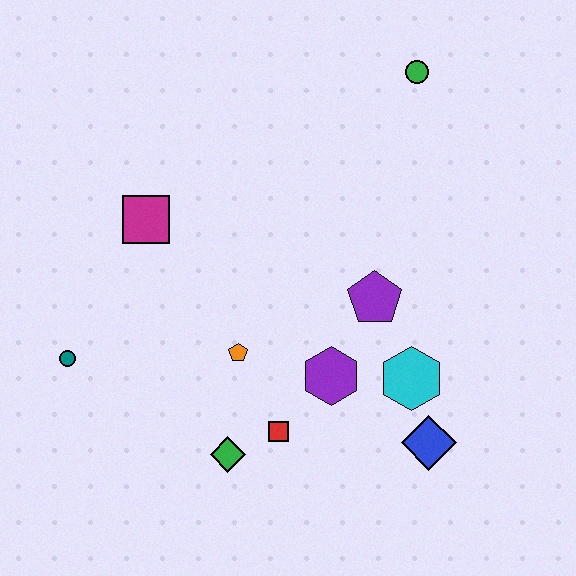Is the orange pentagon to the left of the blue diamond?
Yes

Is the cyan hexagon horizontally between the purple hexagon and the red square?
No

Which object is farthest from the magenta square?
The blue diamond is farthest from the magenta square.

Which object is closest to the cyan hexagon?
The blue diamond is closest to the cyan hexagon.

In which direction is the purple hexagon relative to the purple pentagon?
The purple hexagon is below the purple pentagon.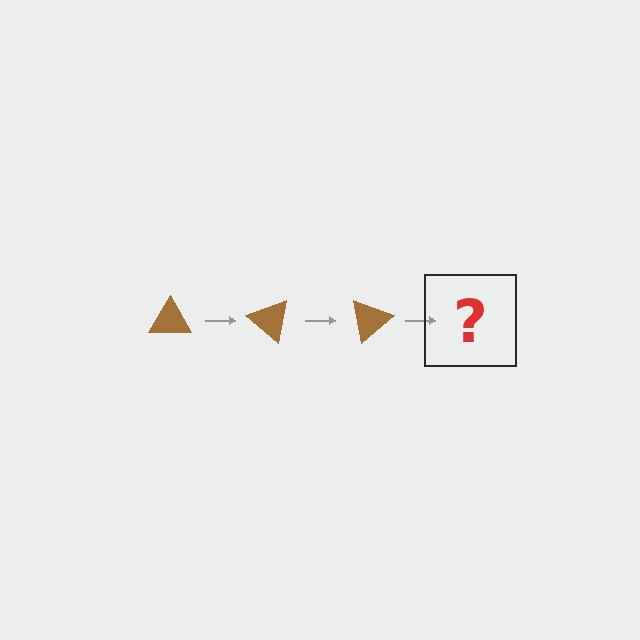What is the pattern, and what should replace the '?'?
The pattern is that the triangle rotates 40 degrees each step. The '?' should be a brown triangle rotated 120 degrees.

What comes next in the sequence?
The next element should be a brown triangle rotated 120 degrees.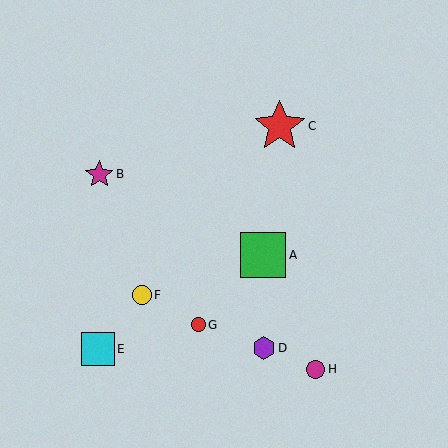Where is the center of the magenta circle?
The center of the magenta circle is at (316, 369).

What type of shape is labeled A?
Shape A is a green square.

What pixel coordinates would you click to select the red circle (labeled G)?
Click at (198, 325) to select the red circle G.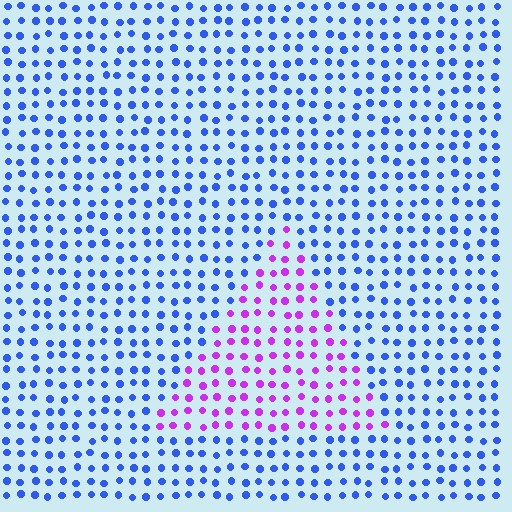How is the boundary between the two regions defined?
The boundary is defined purely by a slight shift in hue (about 64 degrees). Spacing, size, and orientation are identical on both sides.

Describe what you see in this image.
The image is filled with small blue elements in a uniform arrangement. A triangle-shaped region is visible where the elements are tinted to a slightly different hue, forming a subtle color boundary.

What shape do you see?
I see a triangle.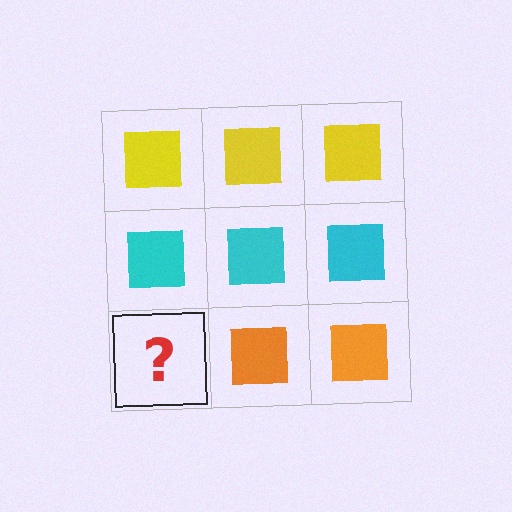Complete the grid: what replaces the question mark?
The question mark should be replaced with an orange square.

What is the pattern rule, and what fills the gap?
The rule is that each row has a consistent color. The gap should be filled with an orange square.